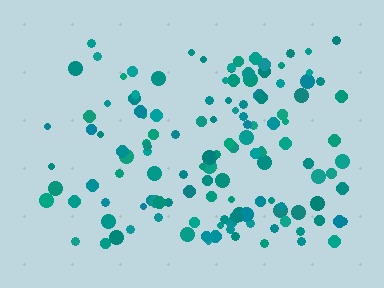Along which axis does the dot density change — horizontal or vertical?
Horizontal.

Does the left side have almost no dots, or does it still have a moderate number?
Still a moderate number, just noticeably fewer than the right.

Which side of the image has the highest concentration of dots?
The right.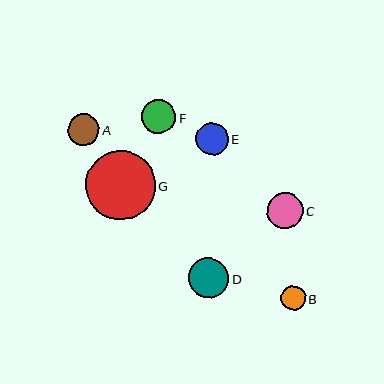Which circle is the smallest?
Circle B is the smallest with a size of approximately 24 pixels.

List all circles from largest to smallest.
From largest to smallest: G, D, C, F, E, A, B.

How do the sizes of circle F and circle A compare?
Circle F and circle A are approximately the same size.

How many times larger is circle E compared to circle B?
Circle E is approximately 1.3 times the size of circle B.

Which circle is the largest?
Circle G is the largest with a size of approximately 69 pixels.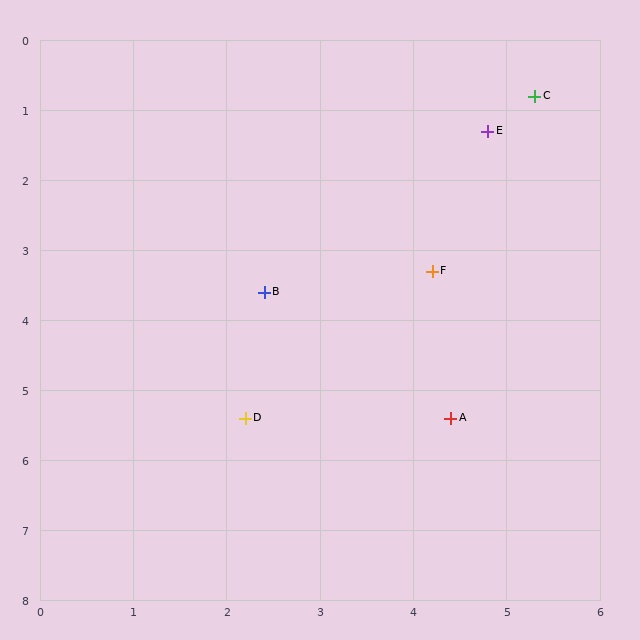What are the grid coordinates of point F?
Point F is at approximately (4.2, 3.3).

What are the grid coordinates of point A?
Point A is at approximately (4.4, 5.4).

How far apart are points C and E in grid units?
Points C and E are about 0.7 grid units apart.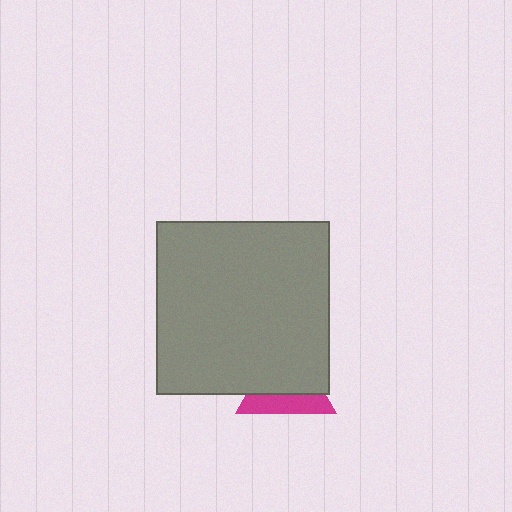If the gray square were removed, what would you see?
You would see the complete magenta triangle.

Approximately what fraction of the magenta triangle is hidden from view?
Roughly 63% of the magenta triangle is hidden behind the gray square.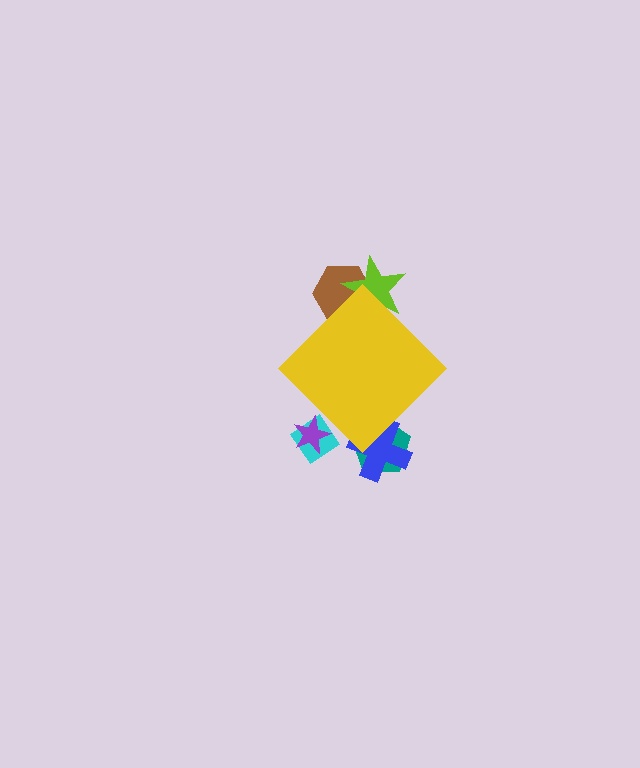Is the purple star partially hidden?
Yes, the purple star is partially hidden behind the yellow diamond.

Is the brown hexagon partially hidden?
Yes, the brown hexagon is partially hidden behind the yellow diamond.